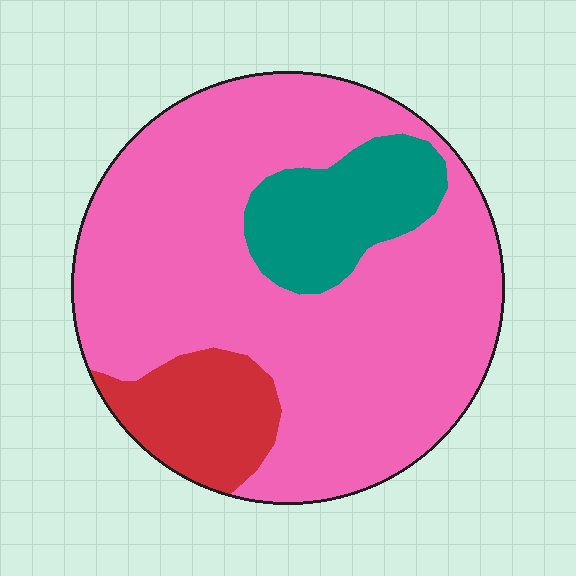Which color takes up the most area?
Pink, at roughly 75%.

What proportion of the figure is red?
Red takes up about one eighth (1/8) of the figure.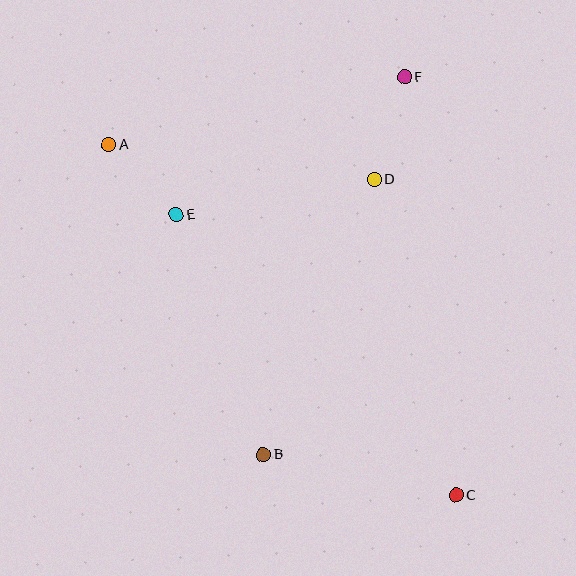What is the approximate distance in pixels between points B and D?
The distance between B and D is approximately 296 pixels.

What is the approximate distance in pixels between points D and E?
The distance between D and E is approximately 201 pixels.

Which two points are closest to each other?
Points A and E are closest to each other.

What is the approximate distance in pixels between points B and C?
The distance between B and C is approximately 197 pixels.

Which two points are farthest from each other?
Points A and C are farthest from each other.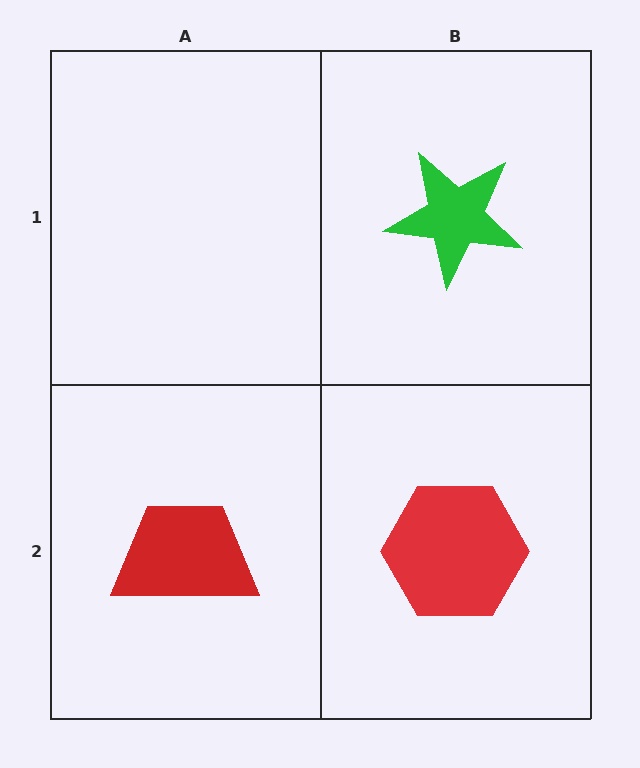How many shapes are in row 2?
2 shapes.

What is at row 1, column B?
A green star.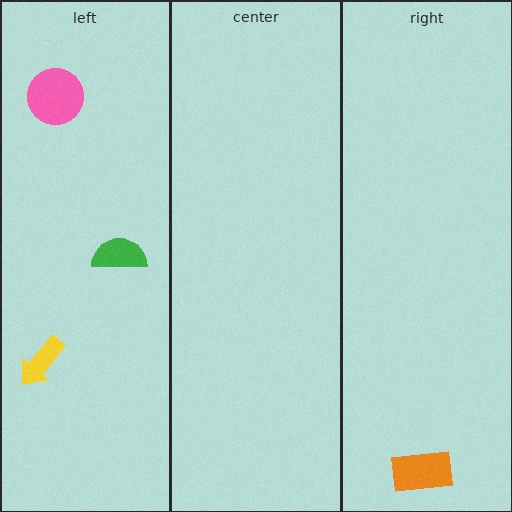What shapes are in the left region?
The yellow arrow, the green semicircle, the pink circle.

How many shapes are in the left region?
3.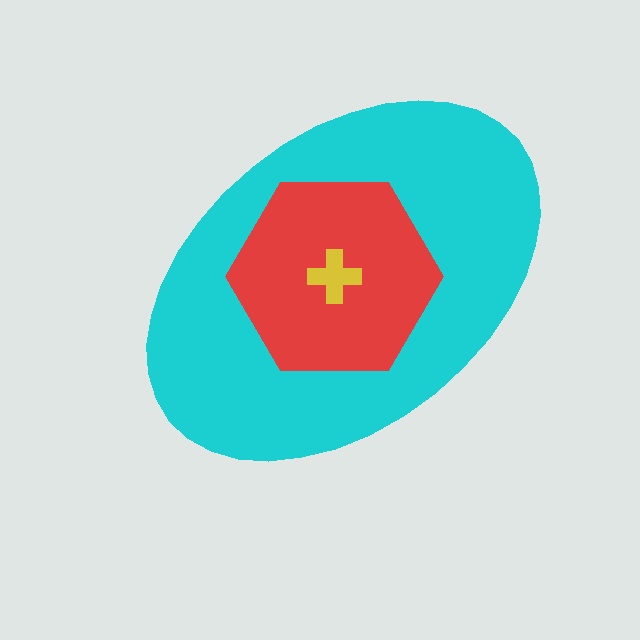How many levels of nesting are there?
3.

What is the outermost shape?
The cyan ellipse.